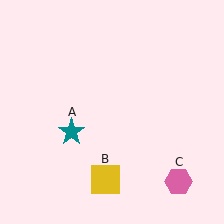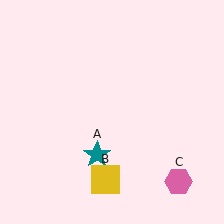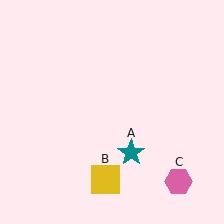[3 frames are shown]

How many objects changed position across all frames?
1 object changed position: teal star (object A).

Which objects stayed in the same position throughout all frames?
Yellow square (object B) and pink hexagon (object C) remained stationary.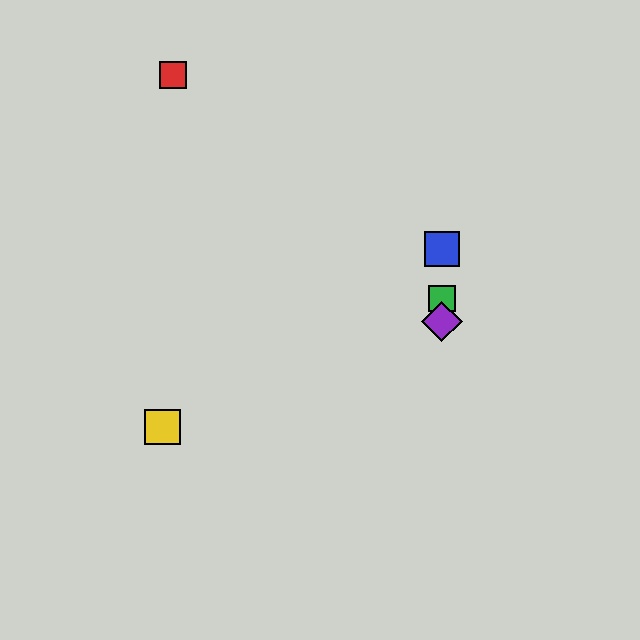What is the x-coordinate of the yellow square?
The yellow square is at x≈162.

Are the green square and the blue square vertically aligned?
Yes, both are at x≈442.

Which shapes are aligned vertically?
The blue square, the green square, the purple diamond are aligned vertically.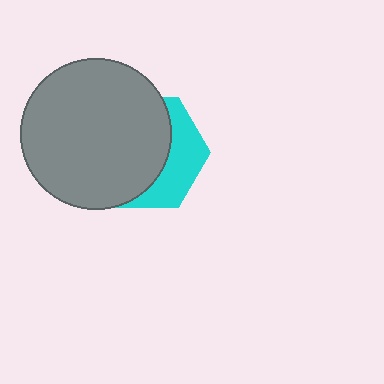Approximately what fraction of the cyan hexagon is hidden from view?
Roughly 65% of the cyan hexagon is hidden behind the gray circle.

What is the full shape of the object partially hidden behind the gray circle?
The partially hidden object is a cyan hexagon.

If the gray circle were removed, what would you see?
You would see the complete cyan hexagon.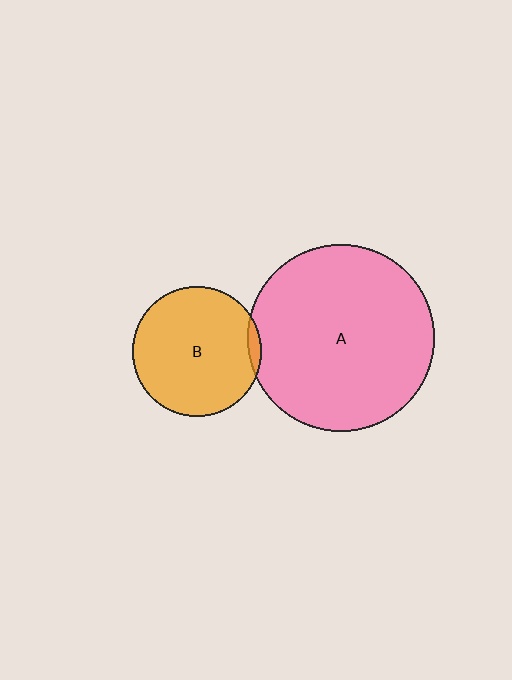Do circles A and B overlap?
Yes.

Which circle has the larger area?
Circle A (pink).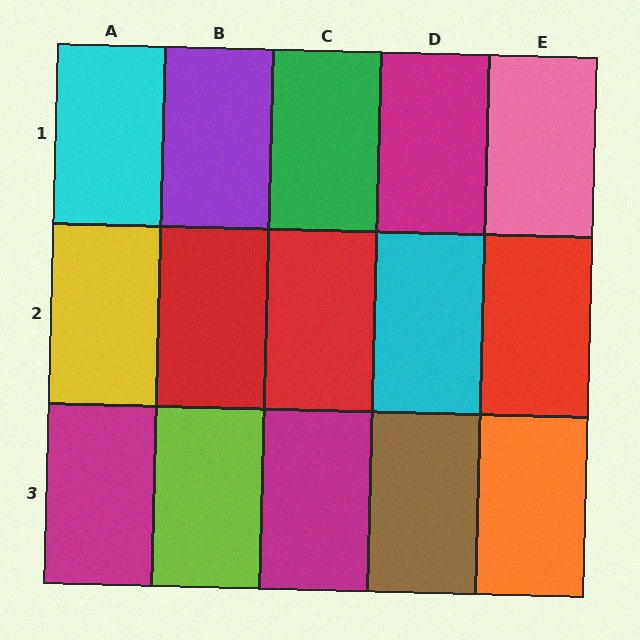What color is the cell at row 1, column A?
Cyan.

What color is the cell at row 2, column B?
Red.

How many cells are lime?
1 cell is lime.